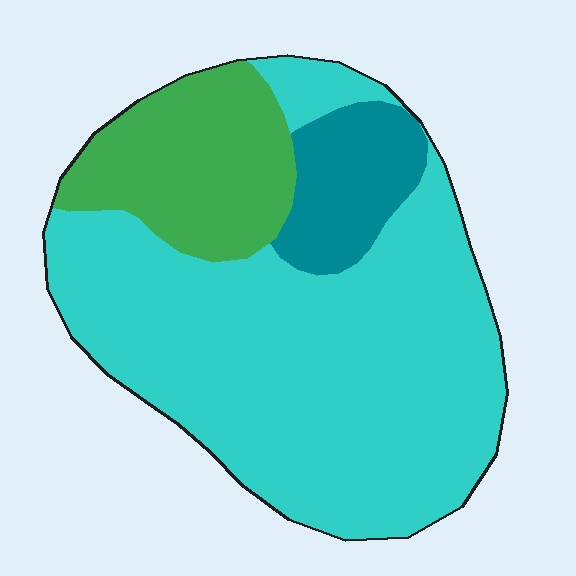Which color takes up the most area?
Cyan, at roughly 70%.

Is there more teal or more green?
Green.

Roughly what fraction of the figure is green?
Green takes up about one fifth (1/5) of the figure.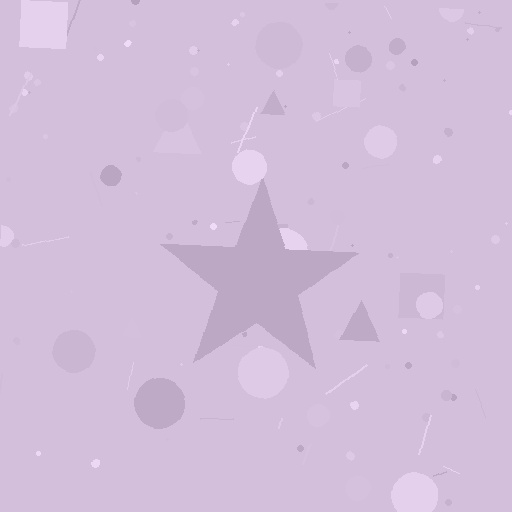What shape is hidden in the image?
A star is hidden in the image.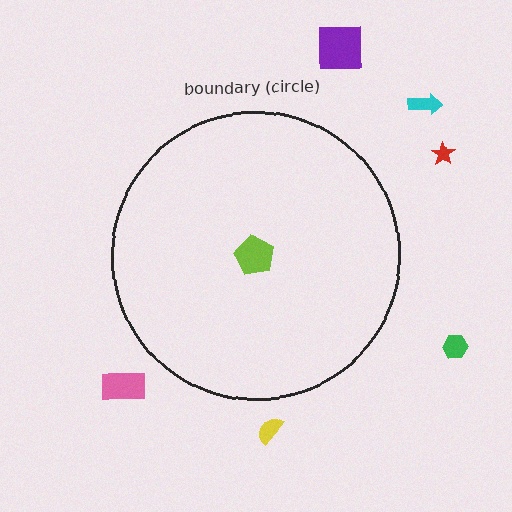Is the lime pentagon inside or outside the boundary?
Inside.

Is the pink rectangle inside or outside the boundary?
Outside.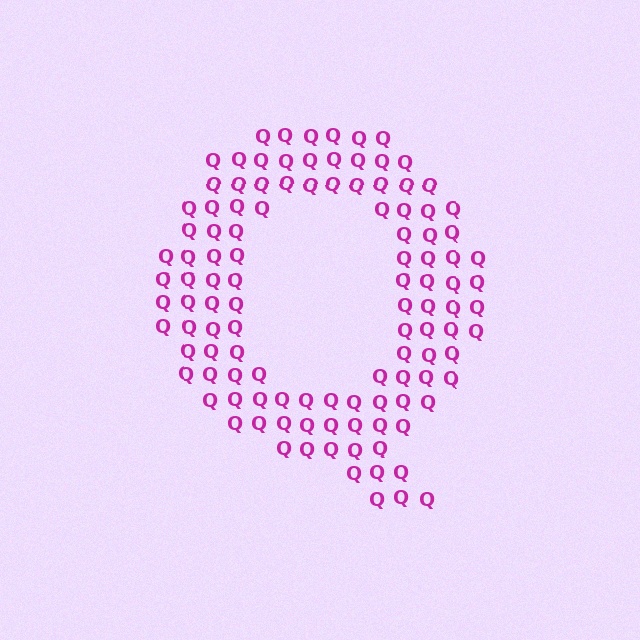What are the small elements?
The small elements are letter Q's.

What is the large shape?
The large shape is the letter Q.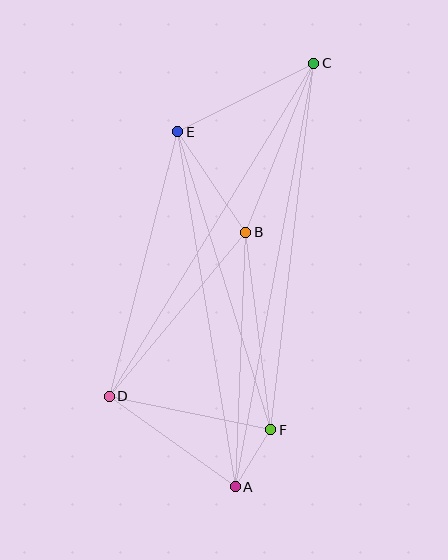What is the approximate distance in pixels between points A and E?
The distance between A and E is approximately 360 pixels.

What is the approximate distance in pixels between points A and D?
The distance between A and D is approximately 155 pixels.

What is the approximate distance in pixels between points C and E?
The distance between C and E is approximately 152 pixels.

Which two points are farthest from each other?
Points A and C are farthest from each other.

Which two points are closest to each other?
Points A and F are closest to each other.